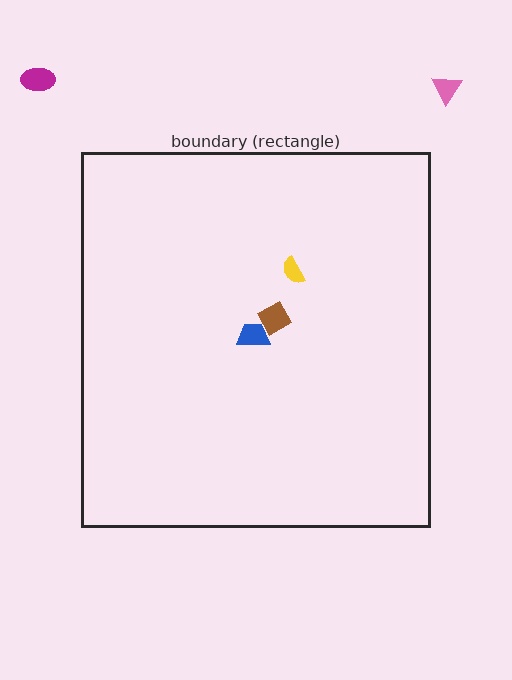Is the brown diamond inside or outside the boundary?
Inside.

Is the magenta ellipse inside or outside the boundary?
Outside.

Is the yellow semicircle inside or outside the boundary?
Inside.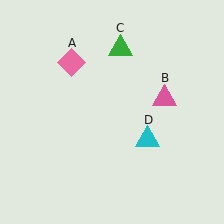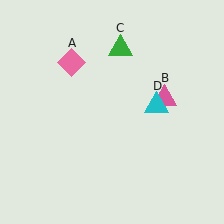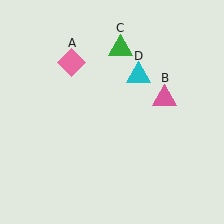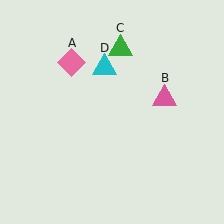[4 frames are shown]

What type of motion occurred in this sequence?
The cyan triangle (object D) rotated counterclockwise around the center of the scene.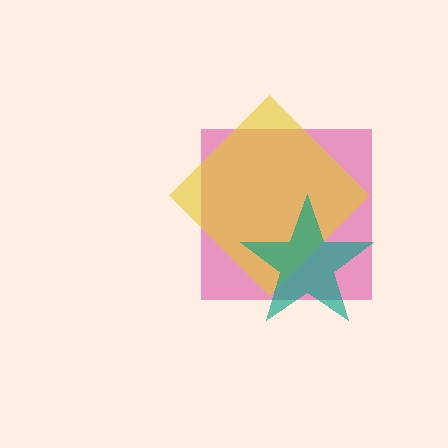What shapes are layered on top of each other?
The layered shapes are: a magenta square, a yellow diamond, a teal star.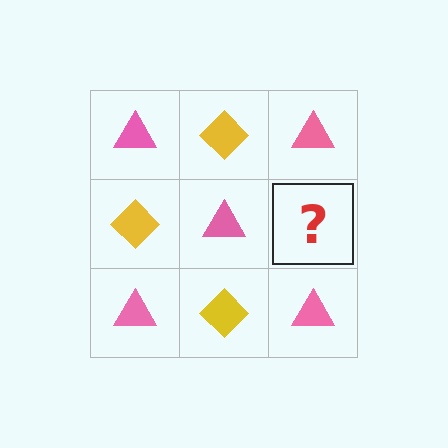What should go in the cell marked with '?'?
The missing cell should contain a yellow diamond.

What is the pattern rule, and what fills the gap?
The rule is that it alternates pink triangle and yellow diamond in a checkerboard pattern. The gap should be filled with a yellow diamond.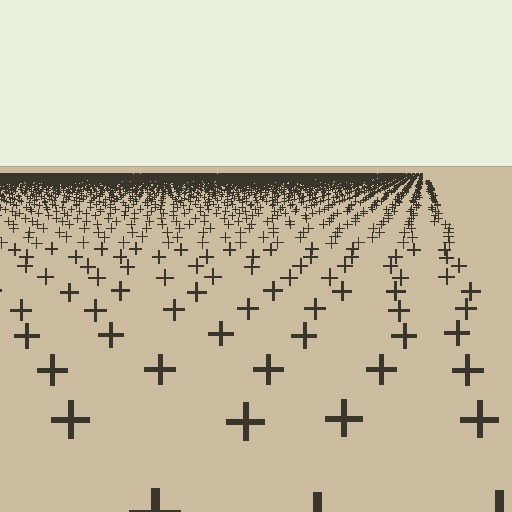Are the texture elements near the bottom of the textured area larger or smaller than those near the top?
Larger. Near the bottom, elements are closer to the viewer and appear at a bigger on-screen size.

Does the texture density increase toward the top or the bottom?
Density increases toward the top.